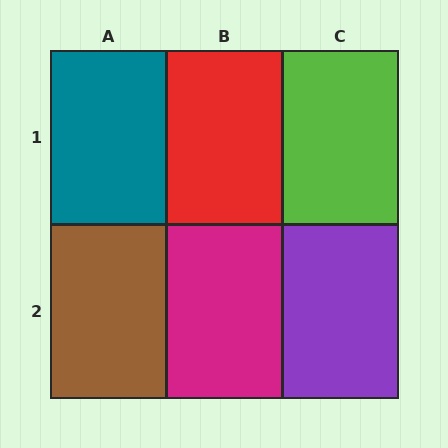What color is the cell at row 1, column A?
Teal.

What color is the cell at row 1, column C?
Lime.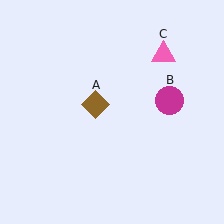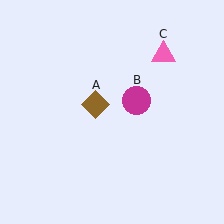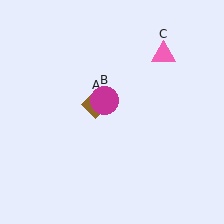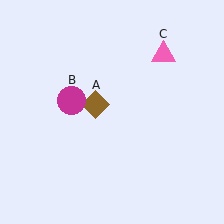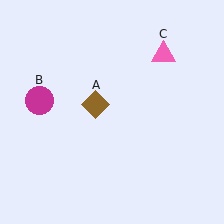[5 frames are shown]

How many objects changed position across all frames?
1 object changed position: magenta circle (object B).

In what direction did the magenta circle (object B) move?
The magenta circle (object B) moved left.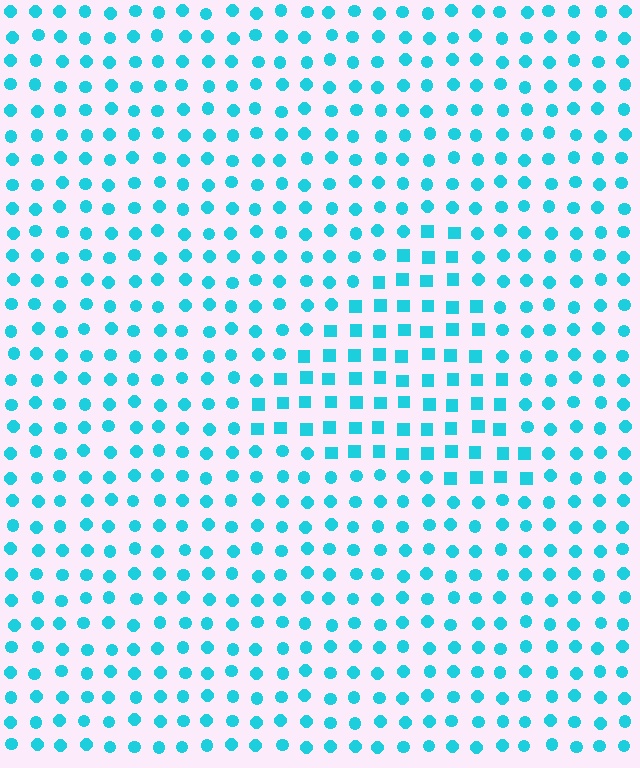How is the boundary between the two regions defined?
The boundary is defined by a change in element shape: squares inside vs. circles outside. All elements share the same color and spacing.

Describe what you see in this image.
The image is filled with small cyan elements arranged in a uniform grid. A triangle-shaped region contains squares, while the surrounding area contains circles. The boundary is defined purely by the change in element shape.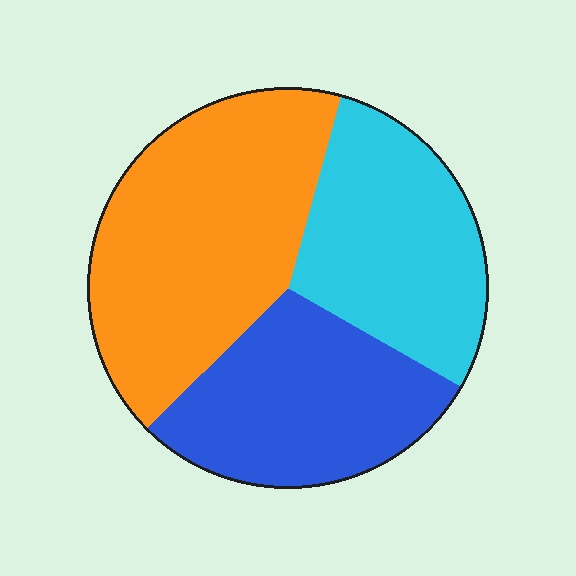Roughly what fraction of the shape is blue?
Blue covers around 30% of the shape.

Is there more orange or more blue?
Orange.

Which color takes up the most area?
Orange, at roughly 40%.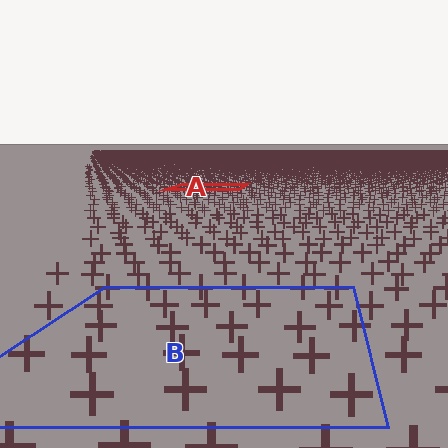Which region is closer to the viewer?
Region B is closer. The texture elements there are larger and more spread out.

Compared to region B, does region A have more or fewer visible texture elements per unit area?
Region A has more texture elements per unit area — they are packed more densely because it is farther away.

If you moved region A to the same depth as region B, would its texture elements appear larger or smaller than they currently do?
They would appear larger. At a closer depth, the same texture elements are projected at a bigger on-screen size.